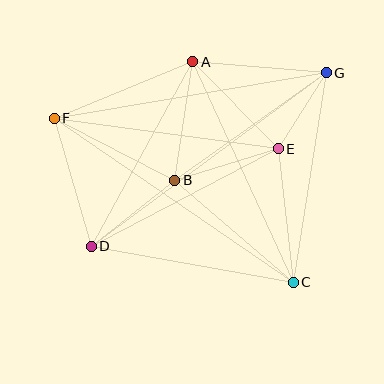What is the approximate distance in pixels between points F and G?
The distance between F and G is approximately 276 pixels.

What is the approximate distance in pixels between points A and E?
The distance between A and E is approximately 122 pixels.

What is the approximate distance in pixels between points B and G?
The distance between B and G is approximately 186 pixels.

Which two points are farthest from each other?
Points D and G are farthest from each other.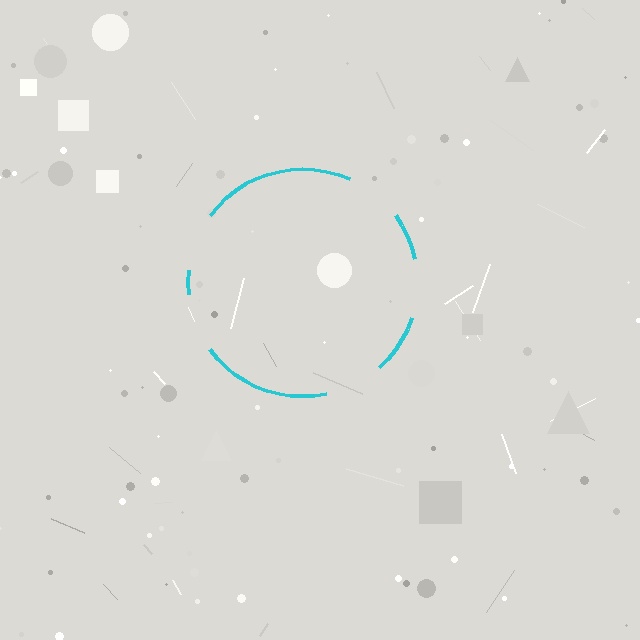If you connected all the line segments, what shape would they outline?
They would outline a circle.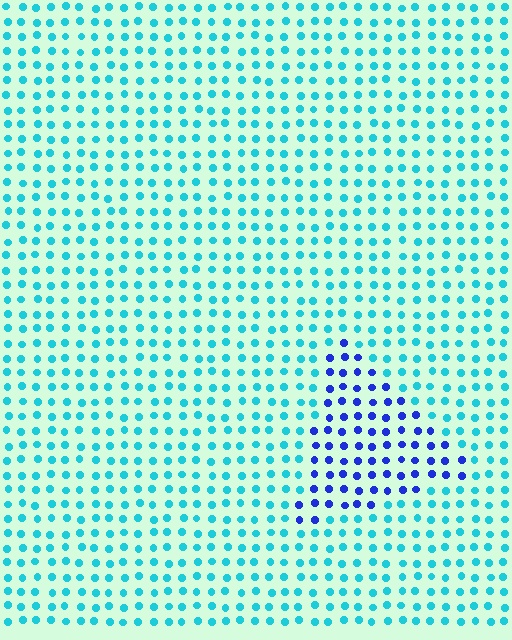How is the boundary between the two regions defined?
The boundary is defined purely by a slight shift in hue (about 50 degrees). Spacing, size, and orientation are identical on both sides.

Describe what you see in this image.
The image is filled with small cyan elements in a uniform arrangement. A triangle-shaped region is visible where the elements are tinted to a slightly different hue, forming a subtle color boundary.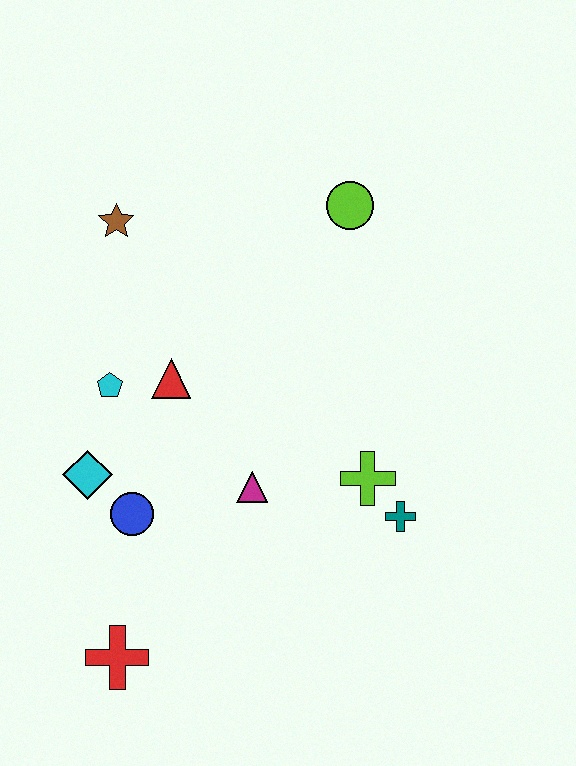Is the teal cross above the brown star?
No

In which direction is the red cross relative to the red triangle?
The red cross is below the red triangle.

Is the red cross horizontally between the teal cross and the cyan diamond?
Yes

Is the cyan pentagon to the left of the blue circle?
Yes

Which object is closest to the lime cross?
The teal cross is closest to the lime cross.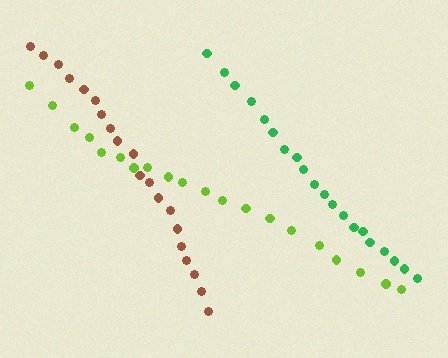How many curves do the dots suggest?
There are 3 distinct paths.